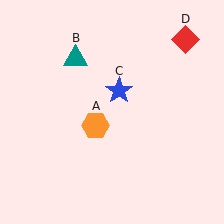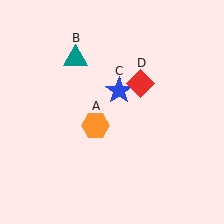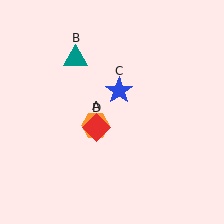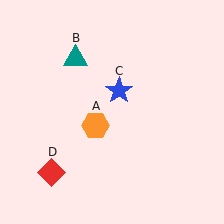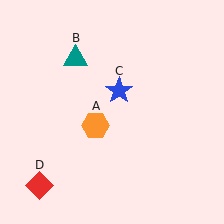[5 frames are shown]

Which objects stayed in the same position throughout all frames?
Orange hexagon (object A) and teal triangle (object B) and blue star (object C) remained stationary.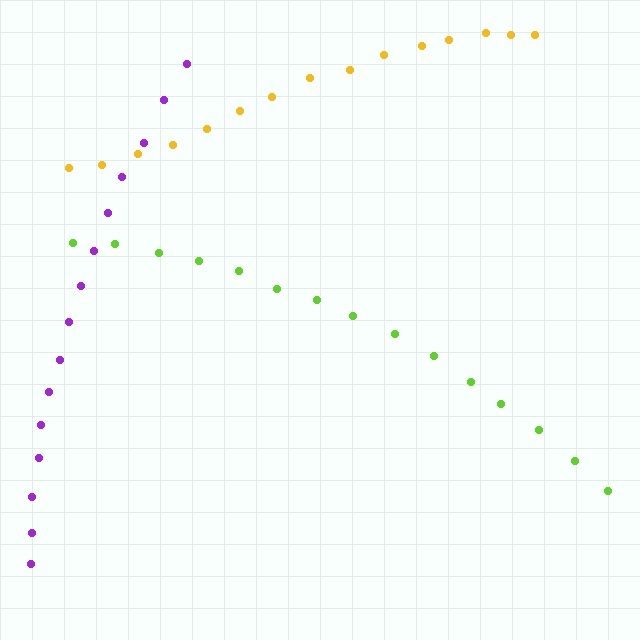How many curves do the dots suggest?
There are 3 distinct paths.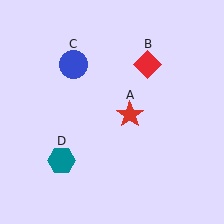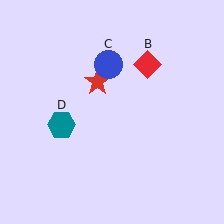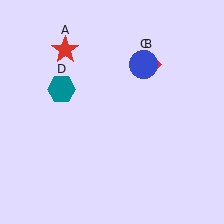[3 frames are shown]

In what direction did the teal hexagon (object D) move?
The teal hexagon (object D) moved up.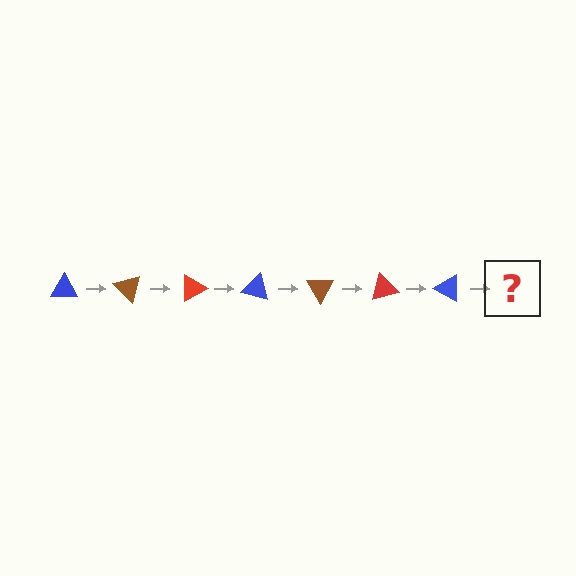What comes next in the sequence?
The next element should be a brown triangle, rotated 315 degrees from the start.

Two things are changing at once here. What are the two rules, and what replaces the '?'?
The two rules are that it rotates 45 degrees each step and the color cycles through blue, brown, and red. The '?' should be a brown triangle, rotated 315 degrees from the start.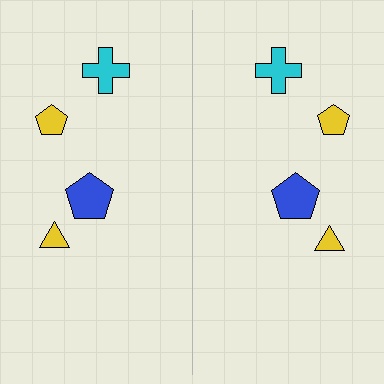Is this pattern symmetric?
Yes, this pattern has bilateral (reflection) symmetry.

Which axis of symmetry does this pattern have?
The pattern has a vertical axis of symmetry running through the center of the image.